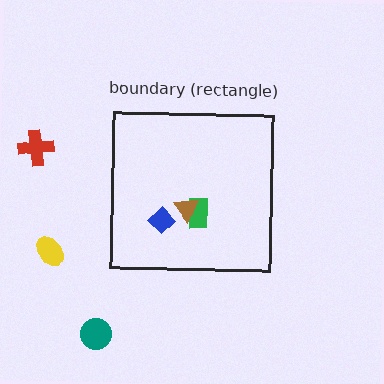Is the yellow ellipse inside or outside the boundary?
Outside.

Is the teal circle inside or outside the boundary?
Outside.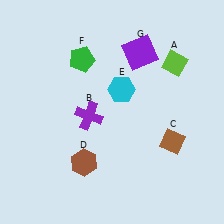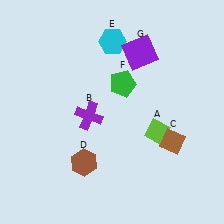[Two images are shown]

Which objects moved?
The objects that moved are: the lime diamond (A), the cyan hexagon (E), the green pentagon (F).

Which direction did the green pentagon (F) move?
The green pentagon (F) moved right.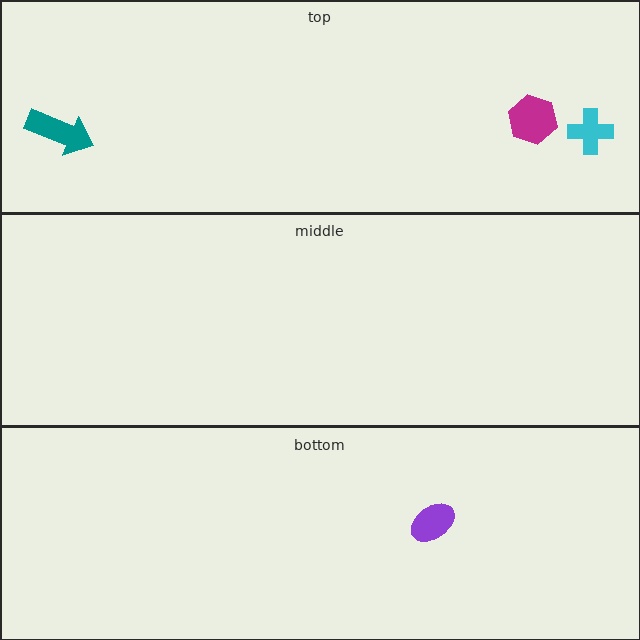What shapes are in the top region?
The teal arrow, the cyan cross, the magenta hexagon.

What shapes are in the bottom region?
The purple ellipse.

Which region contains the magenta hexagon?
The top region.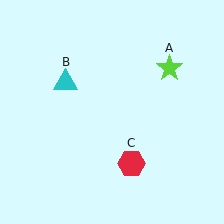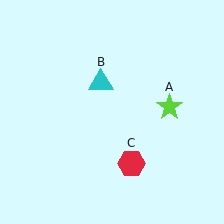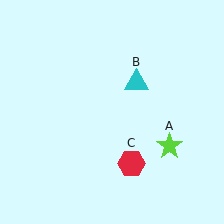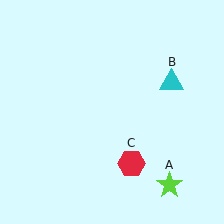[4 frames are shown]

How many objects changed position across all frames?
2 objects changed position: lime star (object A), cyan triangle (object B).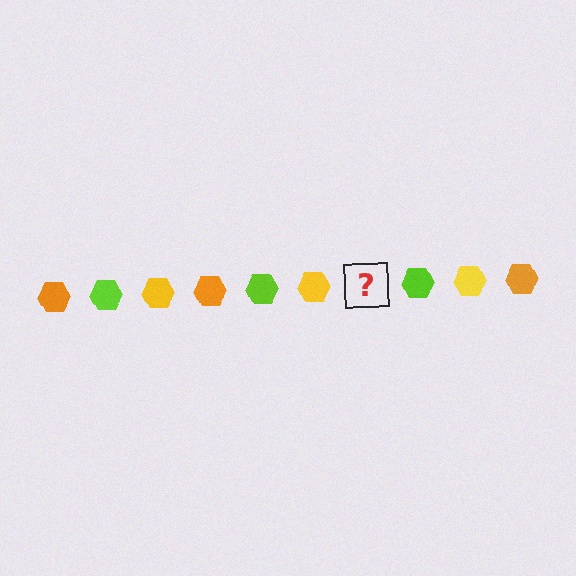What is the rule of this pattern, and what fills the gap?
The rule is that the pattern cycles through orange, lime, yellow hexagons. The gap should be filled with an orange hexagon.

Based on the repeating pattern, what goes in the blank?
The blank should be an orange hexagon.